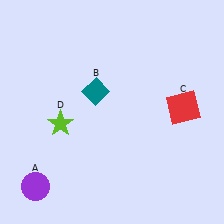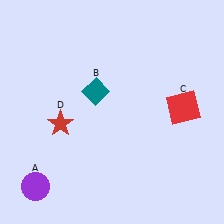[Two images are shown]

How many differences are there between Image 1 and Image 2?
There is 1 difference between the two images.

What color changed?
The star (D) changed from lime in Image 1 to red in Image 2.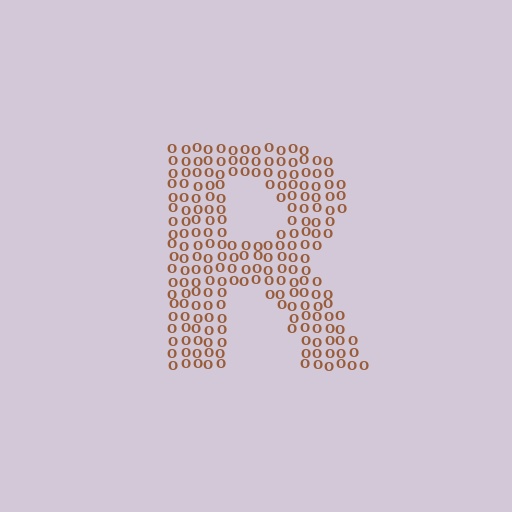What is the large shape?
The large shape is the letter R.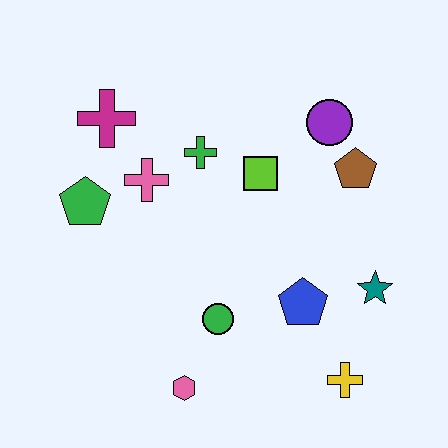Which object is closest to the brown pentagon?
The purple circle is closest to the brown pentagon.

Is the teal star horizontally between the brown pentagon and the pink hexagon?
No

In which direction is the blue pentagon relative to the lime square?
The blue pentagon is below the lime square.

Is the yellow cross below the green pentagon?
Yes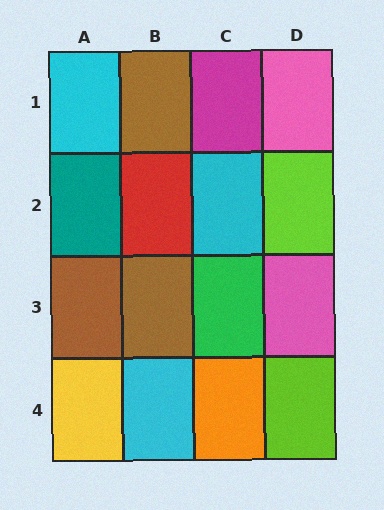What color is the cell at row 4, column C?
Orange.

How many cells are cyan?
3 cells are cyan.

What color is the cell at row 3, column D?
Pink.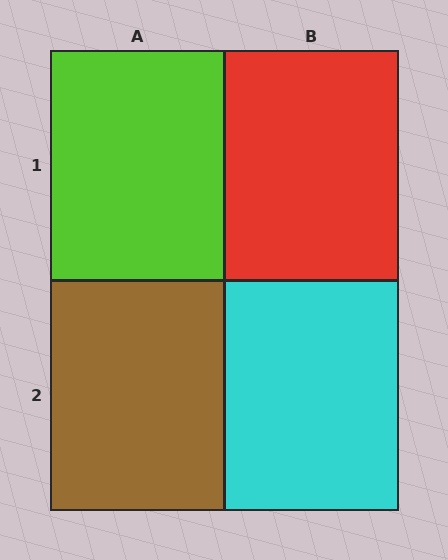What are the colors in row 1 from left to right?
Lime, red.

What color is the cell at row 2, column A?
Brown.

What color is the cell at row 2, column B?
Cyan.